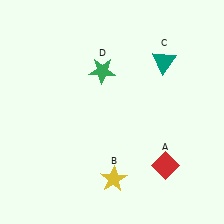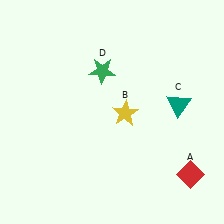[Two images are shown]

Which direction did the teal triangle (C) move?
The teal triangle (C) moved down.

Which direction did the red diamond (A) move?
The red diamond (A) moved right.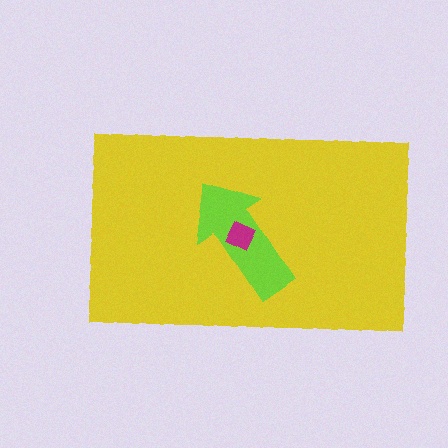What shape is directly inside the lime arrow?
The magenta square.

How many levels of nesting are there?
3.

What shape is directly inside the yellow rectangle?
The lime arrow.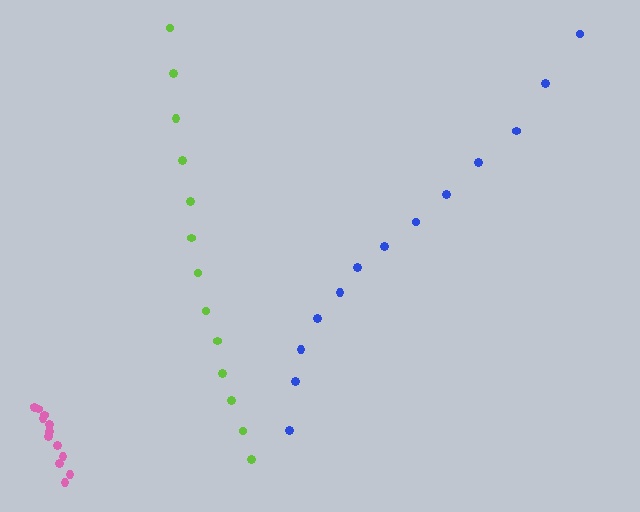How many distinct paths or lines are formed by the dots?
There are 3 distinct paths.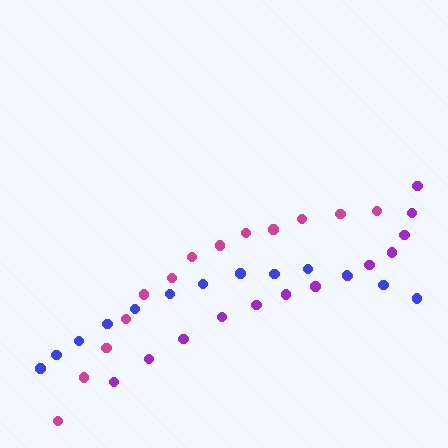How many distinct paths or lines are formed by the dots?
There are 3 distinct paths.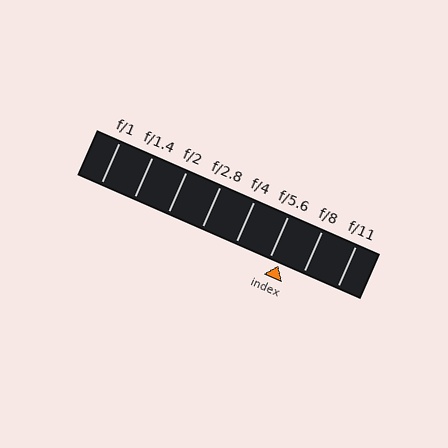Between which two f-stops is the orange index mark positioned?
The index mark is between f/5.6 and f/8.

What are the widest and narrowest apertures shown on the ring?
The widest aperture shown is f/1 and the narrowest is f/11.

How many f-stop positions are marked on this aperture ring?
There are 8 f-stop positions marked.